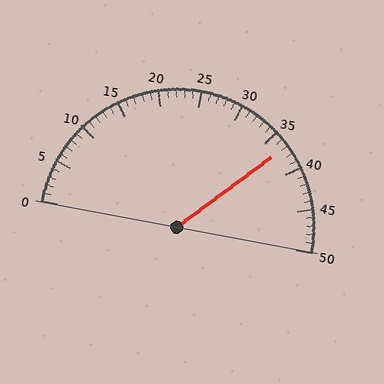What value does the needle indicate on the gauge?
The needle indicates approximately 37.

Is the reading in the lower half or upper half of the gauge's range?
The reading is in the upper half of the range (0 to 50).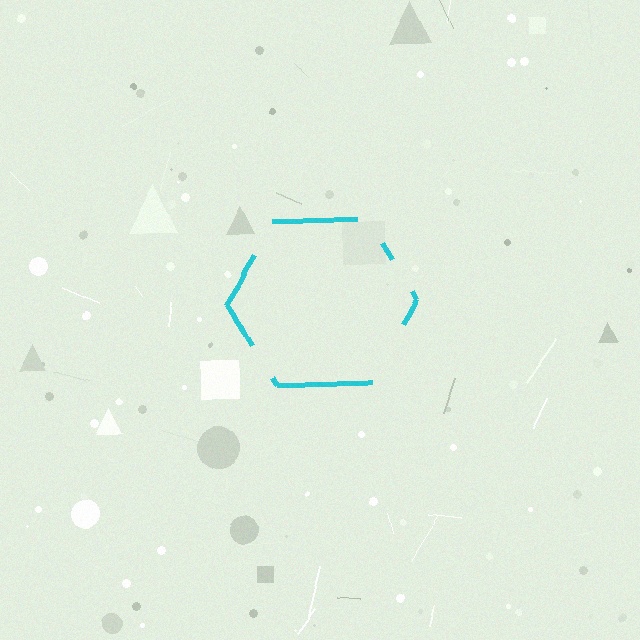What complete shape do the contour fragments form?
The contour fragments form a hexagon.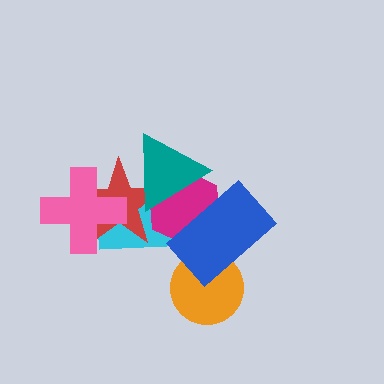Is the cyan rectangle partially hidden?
Yes, it is partially covered by another shape.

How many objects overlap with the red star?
4 objects overlap with the red star.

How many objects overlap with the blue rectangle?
4 objects overlap with the blue rectangle.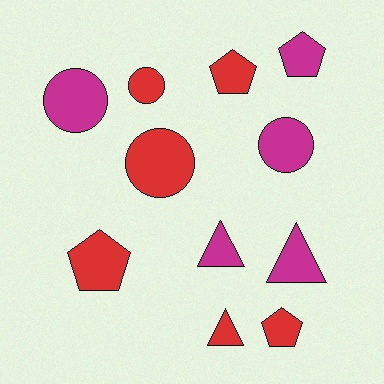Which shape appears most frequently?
Circle, with 4 objects.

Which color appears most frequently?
Red, with 6 objects.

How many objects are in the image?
There are 11 objects.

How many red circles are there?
There are 2 red circles.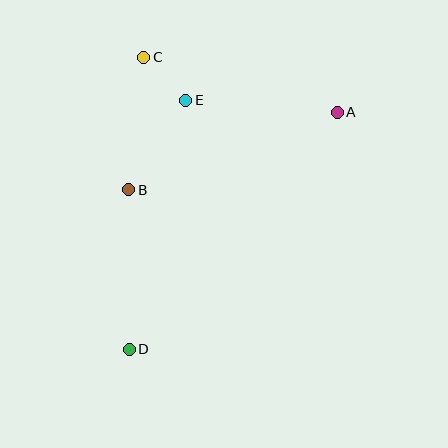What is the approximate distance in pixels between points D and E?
The distance between D and E is approximately 255 pixels.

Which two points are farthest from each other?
Points A and D are farthest from each other.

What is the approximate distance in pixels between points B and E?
The distance between B and E is approximately 106 pixels.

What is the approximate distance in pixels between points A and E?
The distance between A and E is approximately 152 pixels.